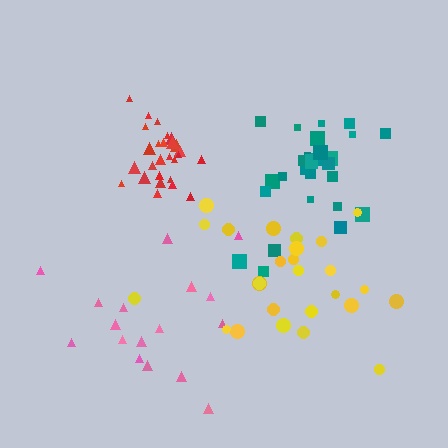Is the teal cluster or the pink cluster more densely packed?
Teal.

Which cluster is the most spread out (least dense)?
Yellow.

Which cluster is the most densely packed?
Red.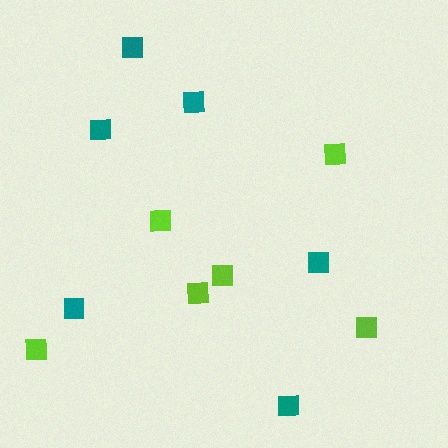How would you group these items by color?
There are 2 groups: one group of teal squares (6) and one group of lime squares (6).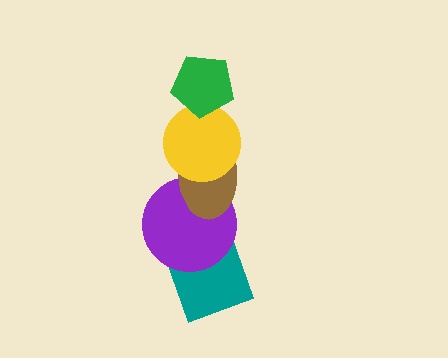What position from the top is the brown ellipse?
The brown ellipse is 3rd from the top.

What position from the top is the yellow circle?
The yellow circle is 2nd from the top.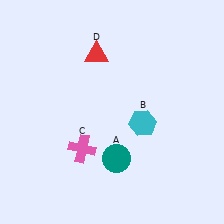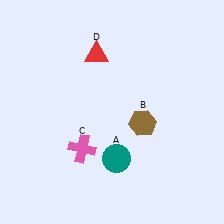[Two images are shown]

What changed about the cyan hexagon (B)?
In Image 1, B is cyan. In Image 2, it changed to brown.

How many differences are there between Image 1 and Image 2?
There is 1 difference between the two images.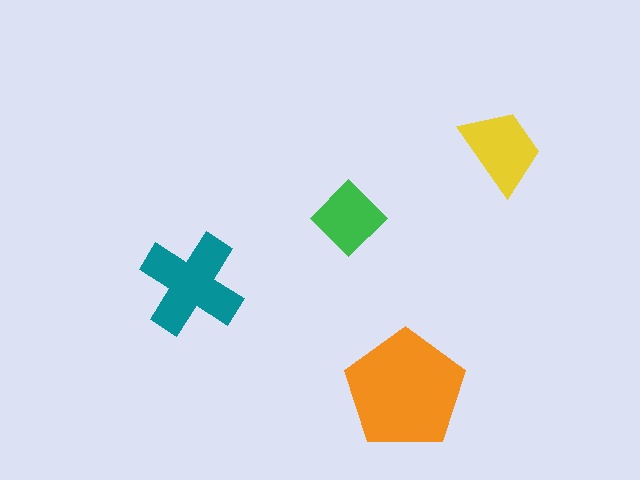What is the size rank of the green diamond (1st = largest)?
4th.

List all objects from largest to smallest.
The orange pentagon, the teal cross, the yellow trapezoid, the green diamond.